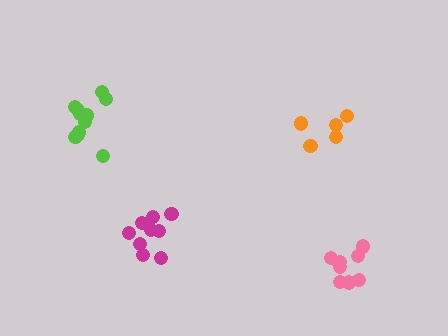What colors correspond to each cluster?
The clusters are colored: orange, pink, lime, magenta.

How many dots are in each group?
Group 1: 5 dots, Group 2: 9 dots, Group 3: 11 dots, Group 4: 9 dots (34 total).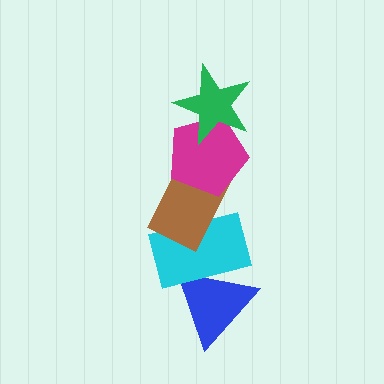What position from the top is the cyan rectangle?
The cyan rectangle is 4th from the top.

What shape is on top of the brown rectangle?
The magenta pentagon is on top of the brown rectangle.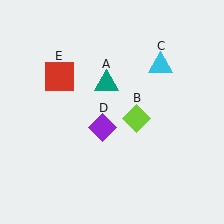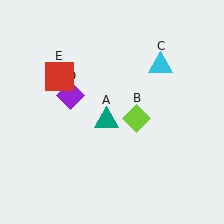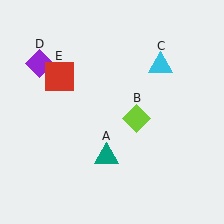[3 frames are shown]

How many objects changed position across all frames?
2 objects changed position: teal triangle (object A), purple diamond (object D).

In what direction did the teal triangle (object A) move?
The teal triangle (object A) moved down.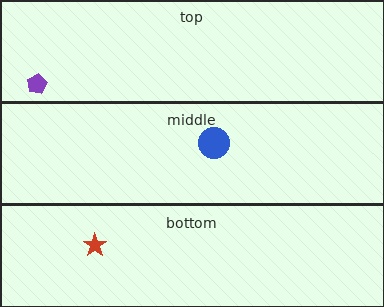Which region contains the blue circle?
The middle region.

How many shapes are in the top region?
1.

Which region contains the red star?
The bottom region.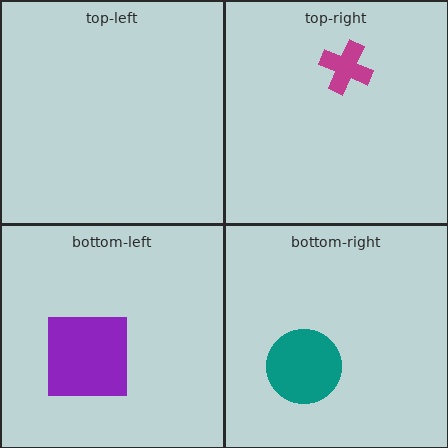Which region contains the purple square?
The bottom-left region.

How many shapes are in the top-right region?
1.